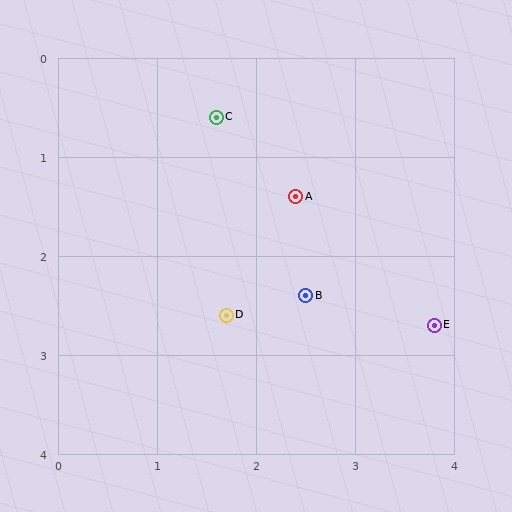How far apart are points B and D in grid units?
Points B and D are about 0.8 grid units apart.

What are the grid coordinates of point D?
Point D is at approximately (1.7, 2.6).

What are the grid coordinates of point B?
Point B is at approximately (2.5, 2.4).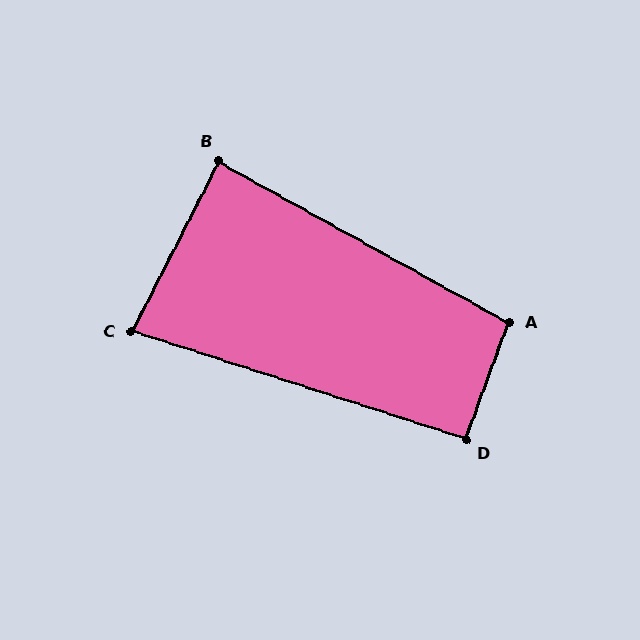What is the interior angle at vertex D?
Approximately 92 degrees (approximately right).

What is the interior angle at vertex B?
Approximately 88 degrees (approximately right).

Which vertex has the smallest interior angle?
C, at approximately 81 degrees.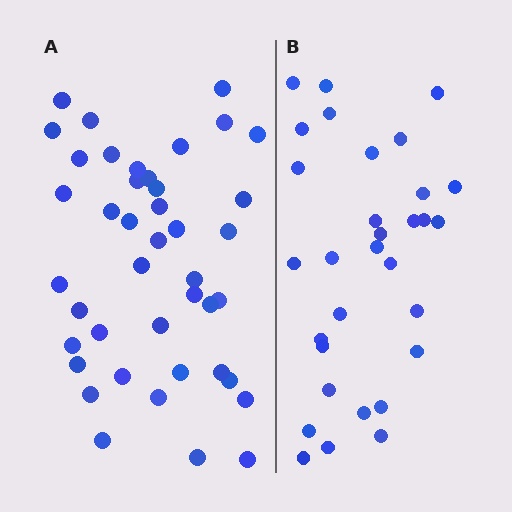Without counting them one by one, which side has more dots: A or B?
Region A (the left region) has more dots.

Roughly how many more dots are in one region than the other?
Region A has roughly 12 or so more dots than region B.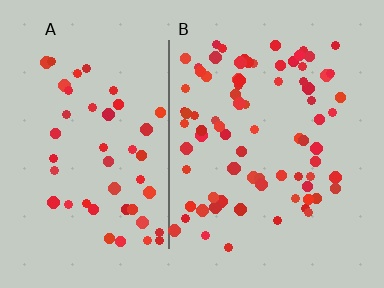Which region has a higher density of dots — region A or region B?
B (the right).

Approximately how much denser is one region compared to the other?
Approximately 1.6× — region B over region A.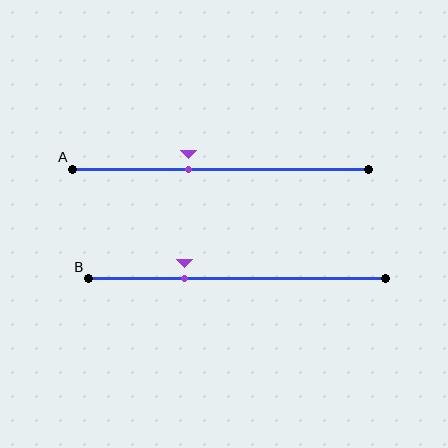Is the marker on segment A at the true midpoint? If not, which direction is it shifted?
No, the marker on segment A is shifted to the left by about 11% of the segment length.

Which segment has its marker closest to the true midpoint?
Segment A has its marker closest to the true midpoint.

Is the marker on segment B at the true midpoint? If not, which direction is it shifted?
No, the marker on segment B is shifted to the left by about 18% of the segment length.